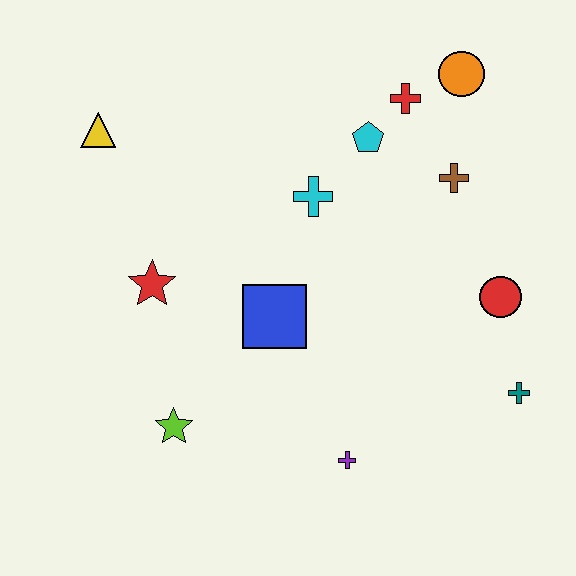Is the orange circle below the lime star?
No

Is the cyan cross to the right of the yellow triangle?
Yes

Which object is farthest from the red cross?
The lime star is farthest from the red cross.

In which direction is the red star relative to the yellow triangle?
The red star is below the yellow triangle.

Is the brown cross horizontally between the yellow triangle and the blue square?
No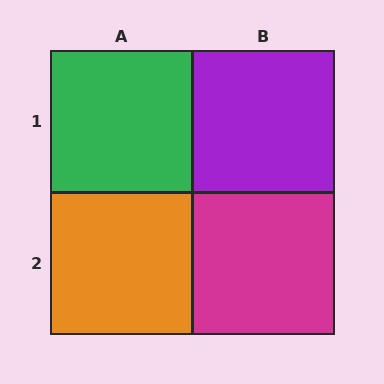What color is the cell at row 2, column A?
Orange.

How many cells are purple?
1 cell is purple.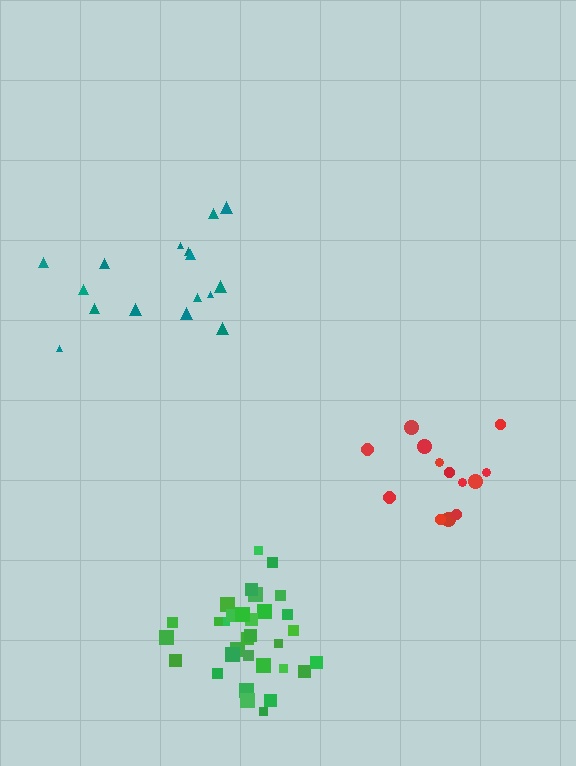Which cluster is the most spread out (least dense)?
Teal.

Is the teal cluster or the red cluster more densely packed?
Red.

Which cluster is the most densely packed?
Green.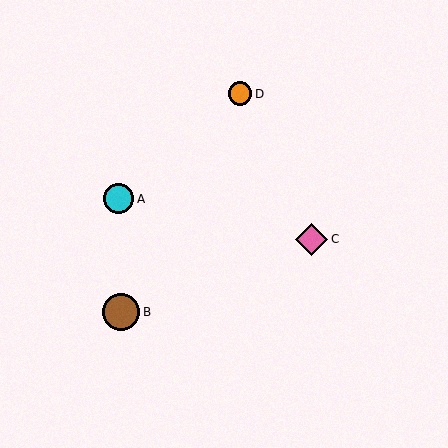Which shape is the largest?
The brown circle (labeled B) is the largest.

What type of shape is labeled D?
Shape D is an orange circle.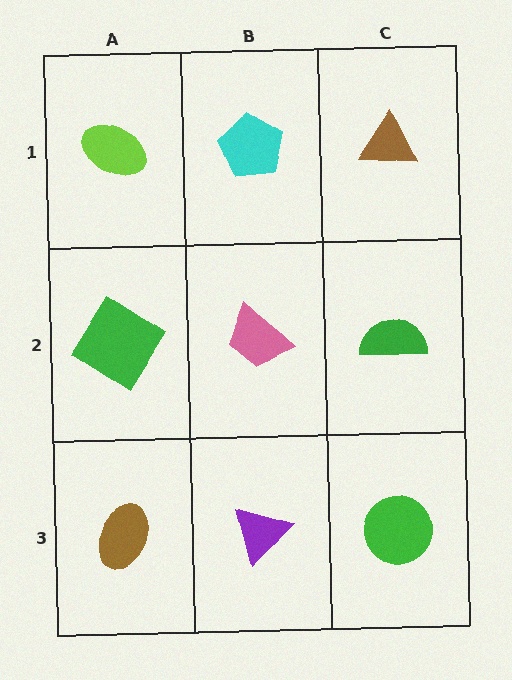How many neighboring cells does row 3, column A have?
2.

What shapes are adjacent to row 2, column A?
A lime ellipse (row 1, column A), a brown ellipse (row 3, column A), a pink trapezoid (row 2, column B).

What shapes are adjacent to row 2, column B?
A cyan pentagon (row 1, column B), a purple triangle (row 3, column B), a green diamond (row 2, column A), a green semicircle (row 2, column C).